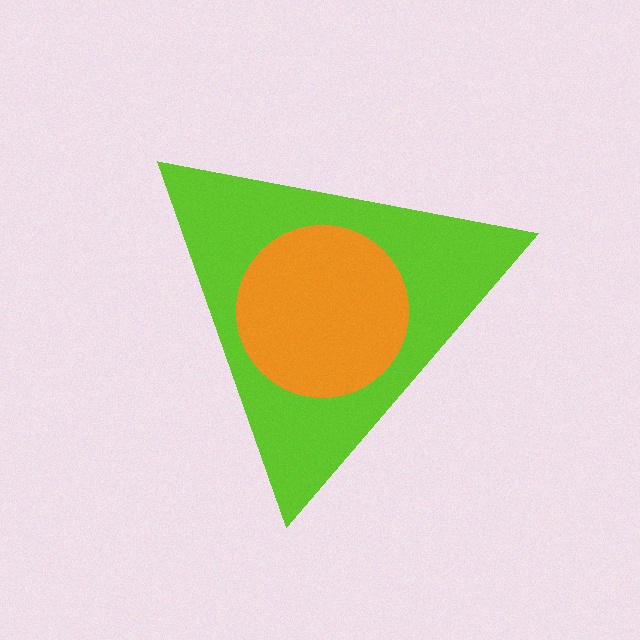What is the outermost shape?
The lime triangle.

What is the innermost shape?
The orange circle.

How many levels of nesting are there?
2.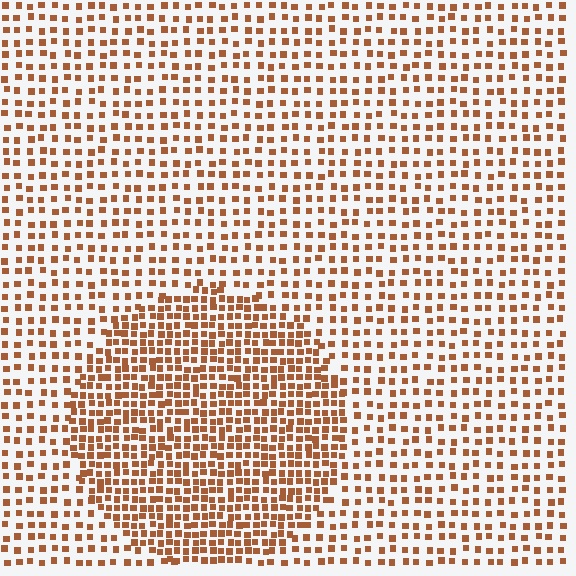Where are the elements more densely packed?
The elements are more densely packed inside the circle boundary.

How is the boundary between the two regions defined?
The boundary is defined by a change in element density (approximately 1.9x ratio). All elements are the same color, size, and shape.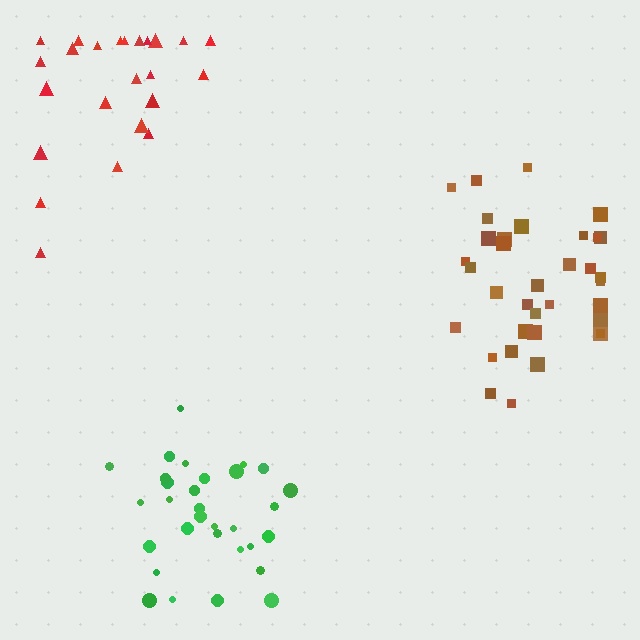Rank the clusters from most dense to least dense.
green, brown, red.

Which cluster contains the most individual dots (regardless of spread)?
Brown (35).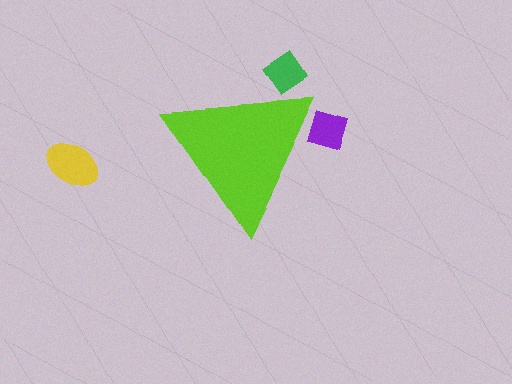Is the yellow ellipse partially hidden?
No, the yellow ellipse is fully visible.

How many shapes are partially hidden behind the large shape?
2 shapes are partially hidden.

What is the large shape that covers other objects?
A lime triangle.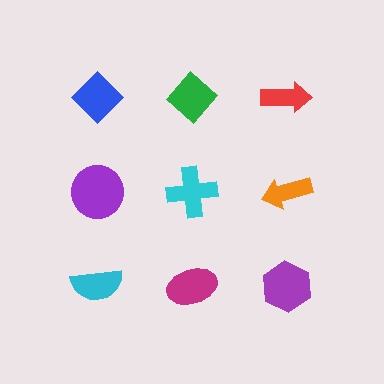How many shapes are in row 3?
3 shapes.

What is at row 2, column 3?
An orange arrow.